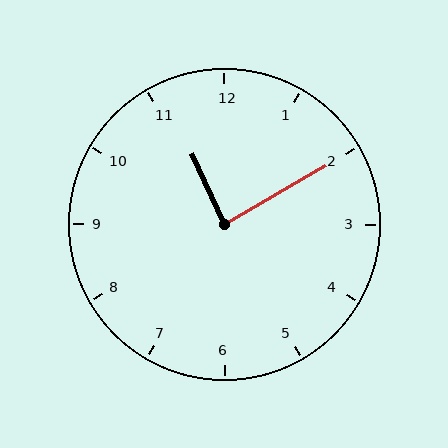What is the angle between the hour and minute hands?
Approximately 85 degrees.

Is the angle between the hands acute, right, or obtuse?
It is right.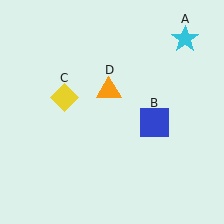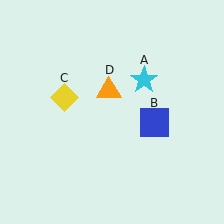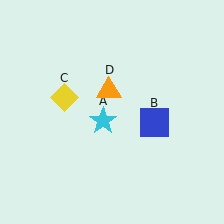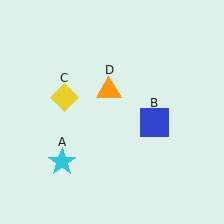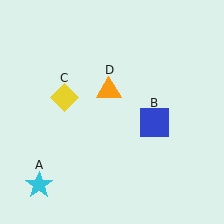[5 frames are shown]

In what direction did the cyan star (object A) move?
The cyan star (object A) moved down and to the left.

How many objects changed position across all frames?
1 object changed position: cyan star (object A).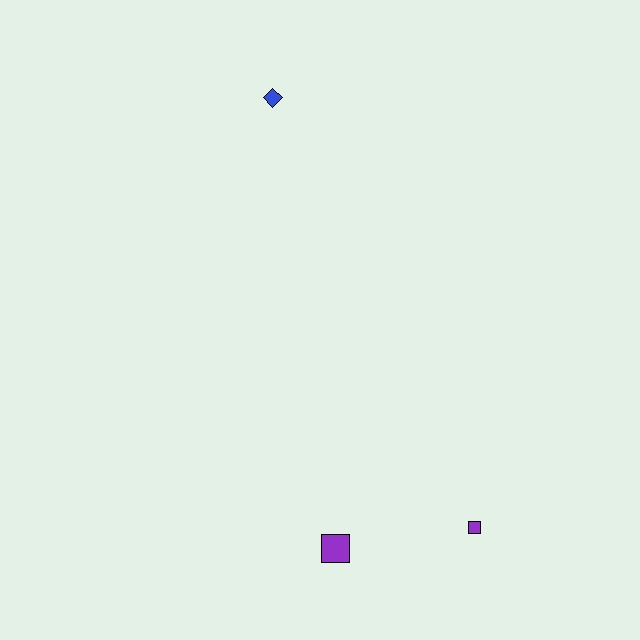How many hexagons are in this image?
There are no hexagons.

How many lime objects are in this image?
There are no lime objects.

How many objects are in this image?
There are 3 objects.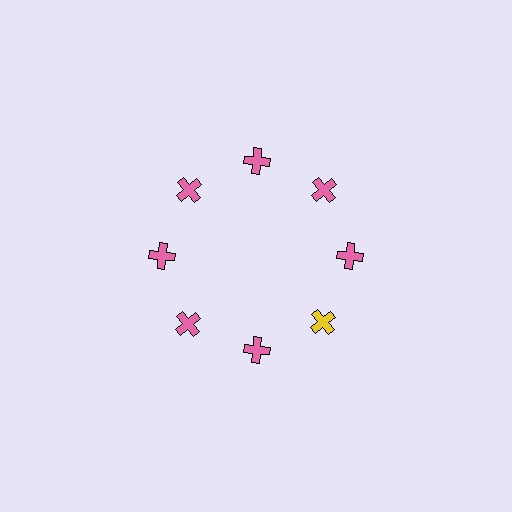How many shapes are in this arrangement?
There are 8 shapes arranged in a ring pattern.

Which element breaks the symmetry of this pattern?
The yellow cross at roughly the 4 o'clock position breaks the symmetry. All other shapes are pink crosses.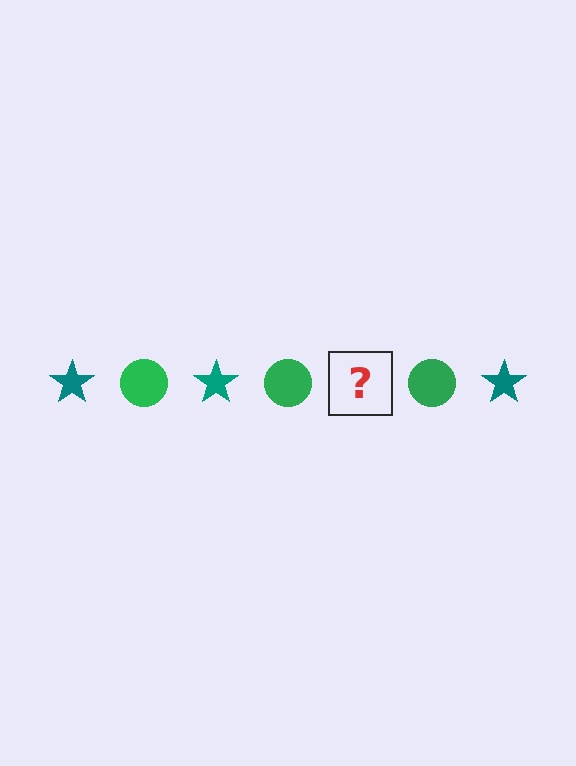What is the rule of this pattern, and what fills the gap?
The rule is that the pattern alternates between teal star and green circle. The gap should be filled with a teal star.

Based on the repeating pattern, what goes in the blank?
The blank should be a teal star.